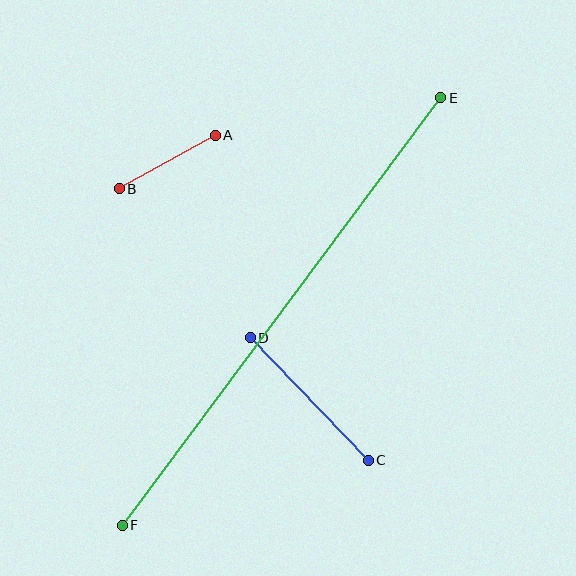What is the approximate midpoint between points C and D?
The midpoint is at approximately (309, 399) pixels.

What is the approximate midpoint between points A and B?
The midpoint is at approximately (167, 162) pixels.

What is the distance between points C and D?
The distance is approximately 170 pixels.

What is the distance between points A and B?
The distance is approximately 110 pixels.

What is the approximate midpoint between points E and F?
The midpoint is at approximately (281, 312) pixels.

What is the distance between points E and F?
The distance is approximately 533 pixels.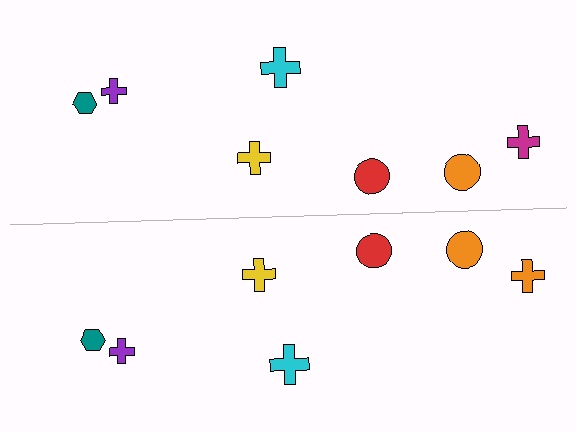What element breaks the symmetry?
The orange cross on the bottom side breaks the symmetry — its mirror counterpart is magenta.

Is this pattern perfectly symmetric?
No, the pattern is not perfectly symmetric. The orange cross on the bottom side breaks the symmetry — its mirror counterpart is magenta.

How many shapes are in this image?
There are 14 shapes in this image.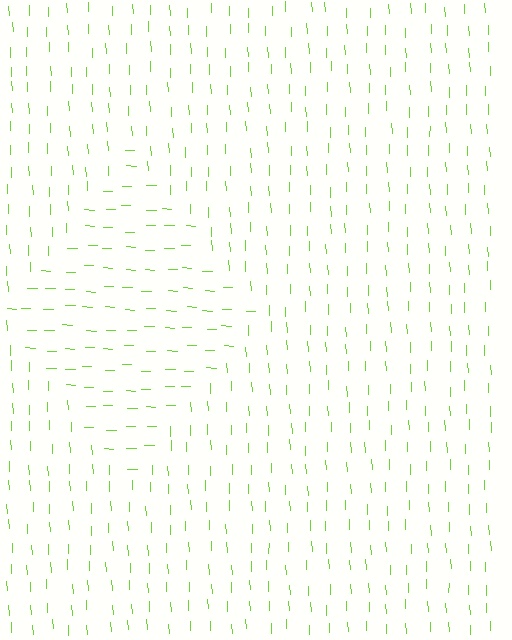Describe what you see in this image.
The image is filled with small lime line segments. A diamond region in the image has lines oriented differently from the surrounding lines, creating a visible texture boundary.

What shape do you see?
I see a diamond.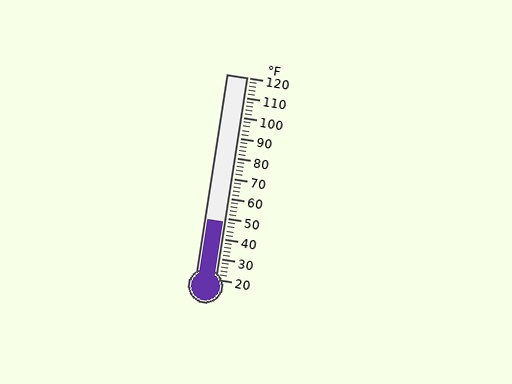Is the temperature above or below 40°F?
The temperature is above 40°F.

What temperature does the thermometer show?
The thermometer shows approximately 48°F.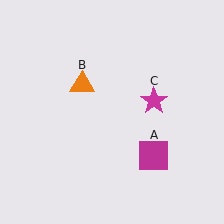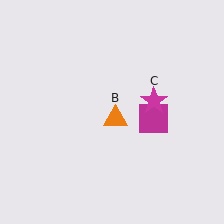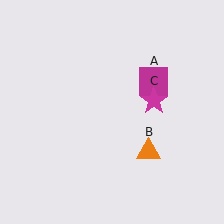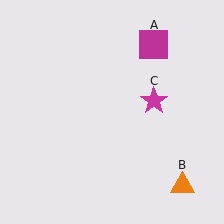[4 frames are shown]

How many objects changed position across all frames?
2 objects changed position: magenta square (object A), orange triangle (object B).